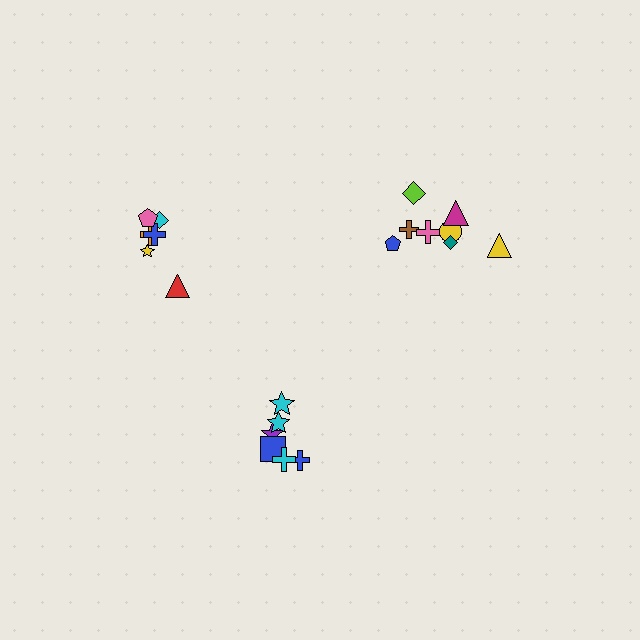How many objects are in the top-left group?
There are 6 objects.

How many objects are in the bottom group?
There are 6 objects.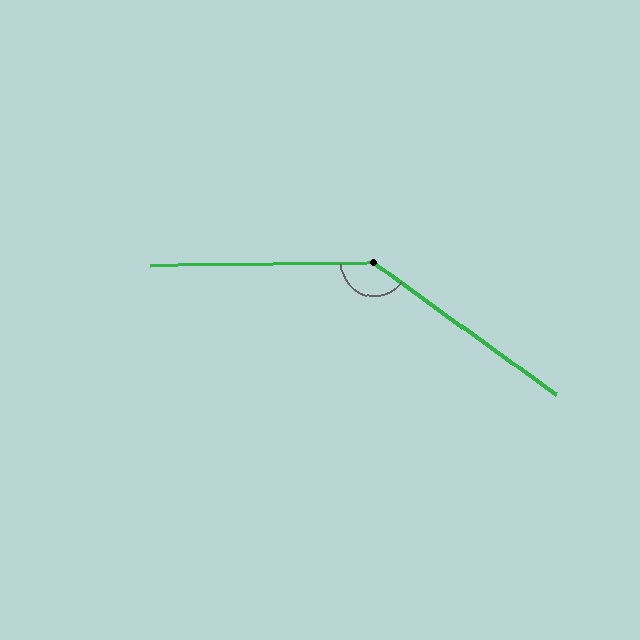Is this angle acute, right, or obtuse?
It is obtuse.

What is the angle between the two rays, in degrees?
Approximately 144 degrees.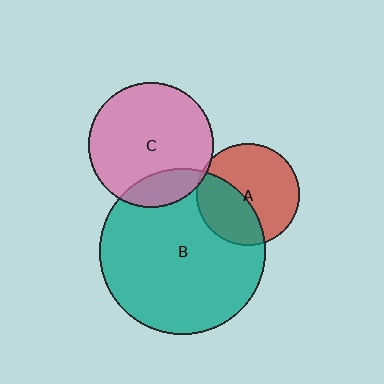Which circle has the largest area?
Circle B (teal).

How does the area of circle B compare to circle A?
Approximately 2.6 times.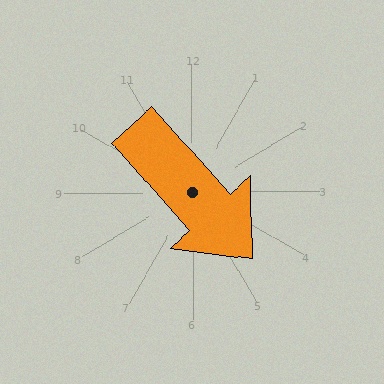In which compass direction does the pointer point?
Southeast.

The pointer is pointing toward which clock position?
Roughly 5 o'clock.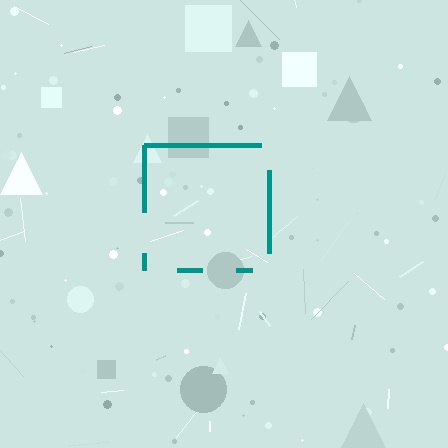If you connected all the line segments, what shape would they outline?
They would outline a square.